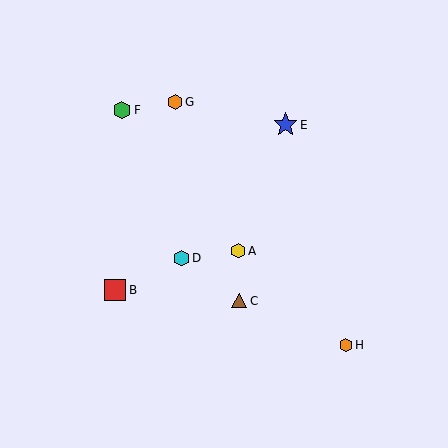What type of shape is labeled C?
Shape C is a brown triangle.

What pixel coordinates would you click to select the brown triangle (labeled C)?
Click at (239, 301) to select the brown triangle C.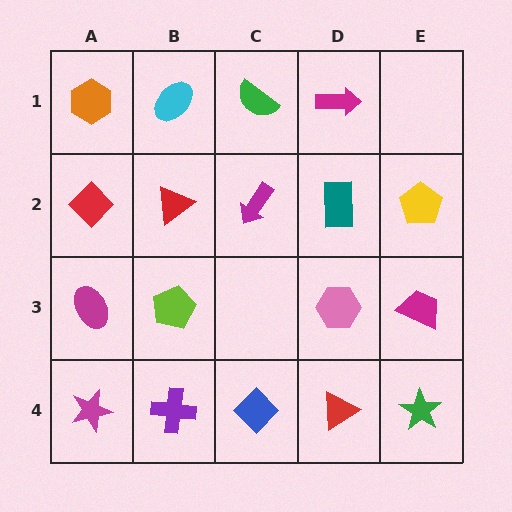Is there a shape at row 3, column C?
No, that cell is empty.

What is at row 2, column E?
A yellow pentagon.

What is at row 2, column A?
A red diamond.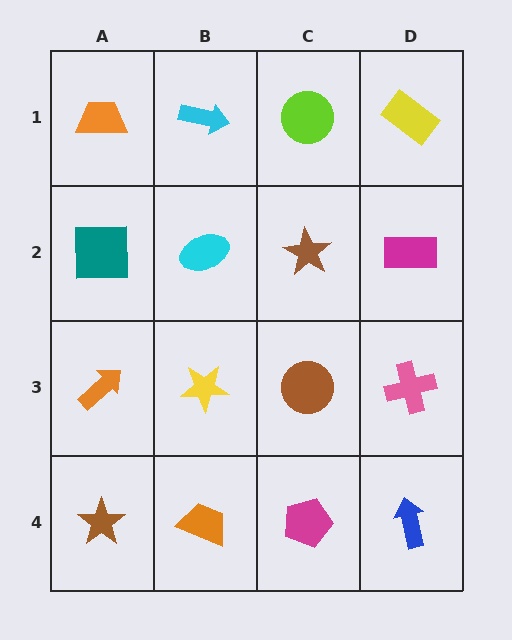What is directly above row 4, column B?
A yellow star.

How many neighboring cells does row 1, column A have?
2.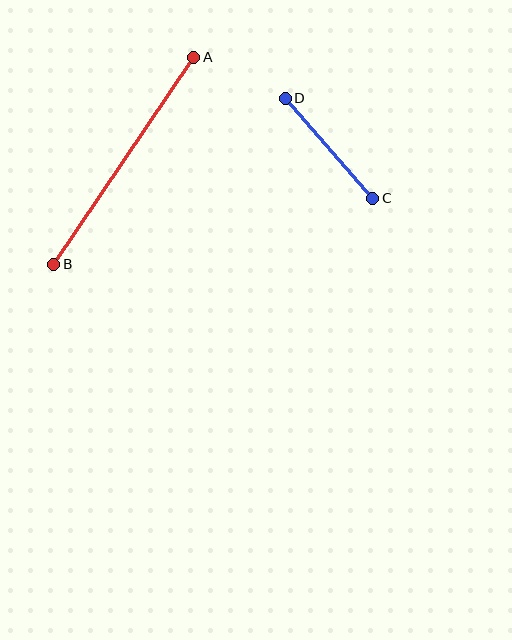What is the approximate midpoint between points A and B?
The midpoint is at approximately (124, 161) pixels.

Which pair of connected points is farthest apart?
Points A and B are farthest apart.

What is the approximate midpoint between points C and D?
The midpoint is at approximately (329, 148) pixels.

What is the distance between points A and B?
The distance is approximately 250 pixels.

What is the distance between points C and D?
The distance is approximately 133 pixels.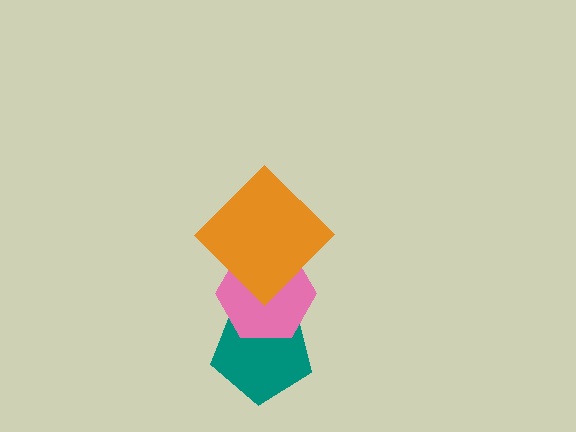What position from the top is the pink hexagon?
The pink hexagon is 2nd from the top.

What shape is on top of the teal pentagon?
The pink hexagon is on top of the teal pentagon.